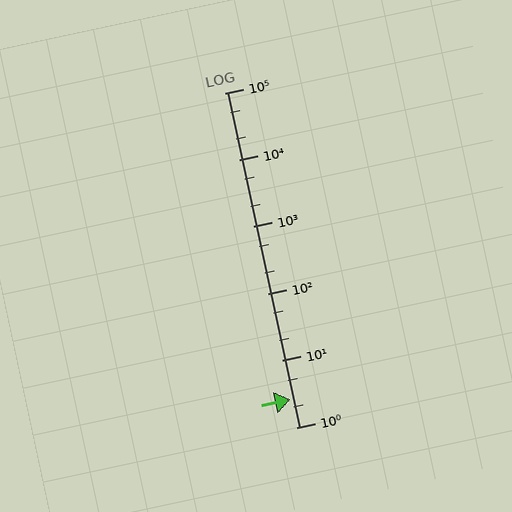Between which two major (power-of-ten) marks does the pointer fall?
The pointer is between 1 and 10.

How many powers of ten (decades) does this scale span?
The scale spans 5 decades, from 1 to 100000.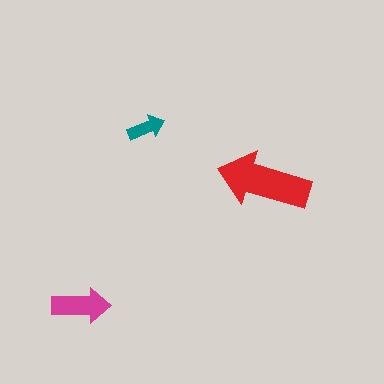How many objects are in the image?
There are 3 objects in the image.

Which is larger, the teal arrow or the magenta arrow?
The magenta one.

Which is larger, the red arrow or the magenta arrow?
The red one.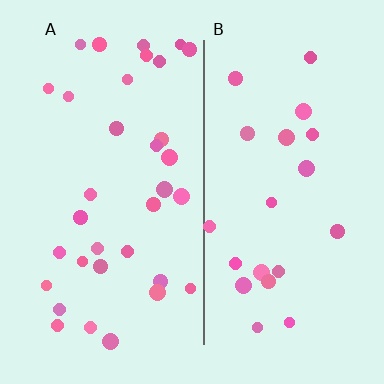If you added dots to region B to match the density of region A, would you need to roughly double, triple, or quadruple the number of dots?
Approximately double.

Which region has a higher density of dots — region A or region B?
A (the left).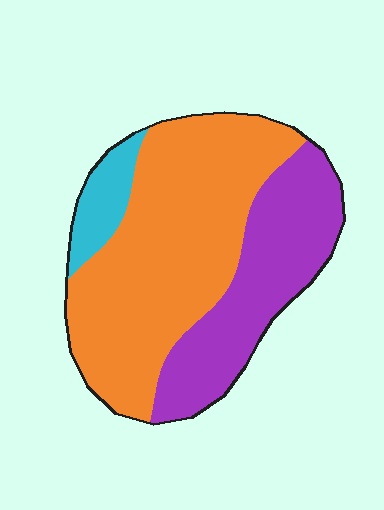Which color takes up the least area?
Cyan, at roughly 10%.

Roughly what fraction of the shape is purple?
Purple covers roughly 35% of the shape.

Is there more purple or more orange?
Orange.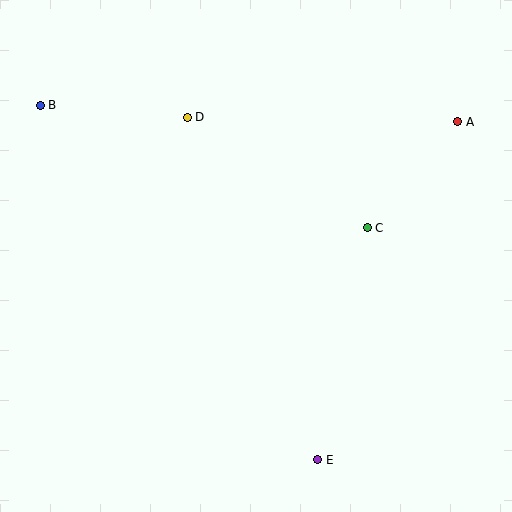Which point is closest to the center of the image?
Point C at (367, 228) is closest to the center.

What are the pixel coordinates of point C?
Point C is at (367, 228).